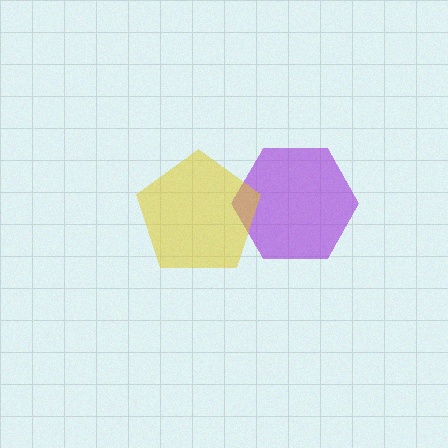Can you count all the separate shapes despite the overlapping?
Yes, there are 2 separate shapes.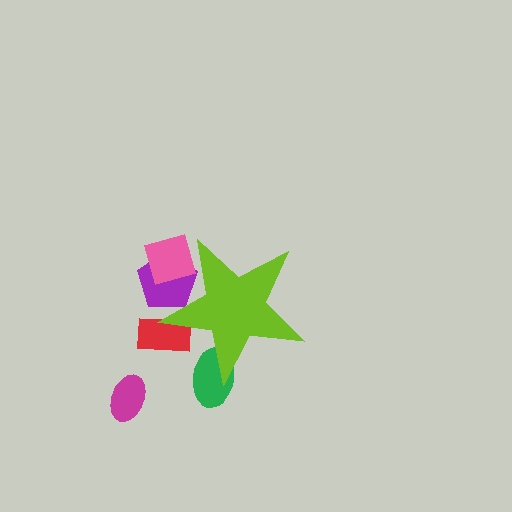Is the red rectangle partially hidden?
Yes, the red rectangle is partially hidden behind the lime star.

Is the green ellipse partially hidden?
Yes, the green ellipse is partially hidden behind the lime star.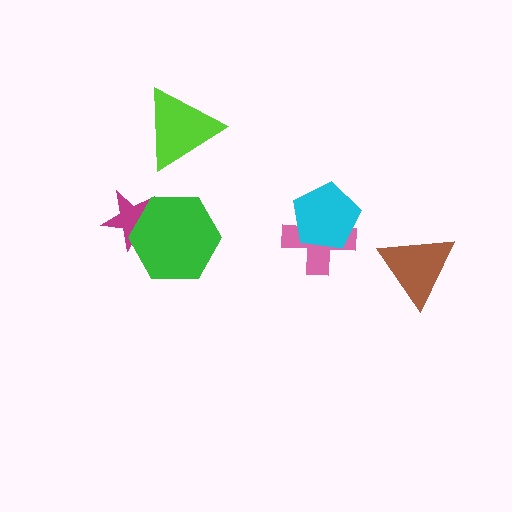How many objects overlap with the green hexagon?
1 object overlaps with the green hexagon.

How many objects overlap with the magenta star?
1 object overlaps with the magenta star.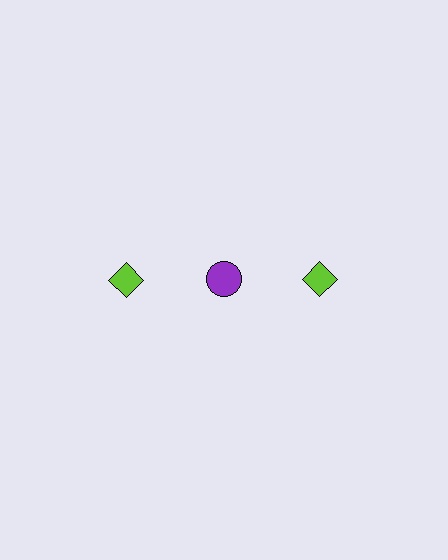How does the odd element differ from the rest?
It differs in both color (purple instead of lime) and shape (circle instead of diamond).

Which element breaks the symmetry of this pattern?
The purple circle in the top row, second from left column breaks the symmetry. All other shapes are lime diamonds.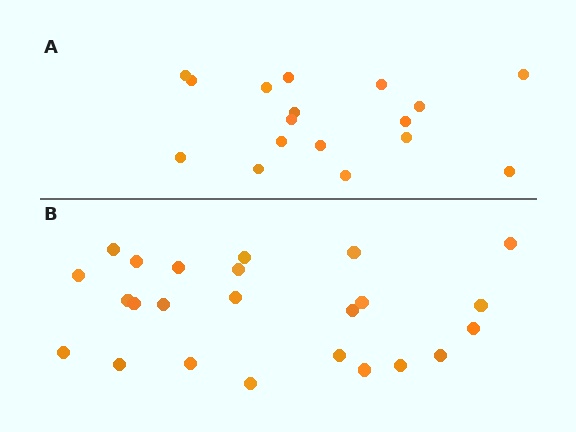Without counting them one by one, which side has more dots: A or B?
Region B (the bottom region) has more dots.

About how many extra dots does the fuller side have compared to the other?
Region B has roughly 8 or so more dots than region A.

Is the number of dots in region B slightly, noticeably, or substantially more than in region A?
Region B has noticeably more, but not dramatically so. The ratio is roughly 1.4 to 1.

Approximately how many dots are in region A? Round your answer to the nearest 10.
About 20 dots. (The exact count is 17, which rounds to 20.)